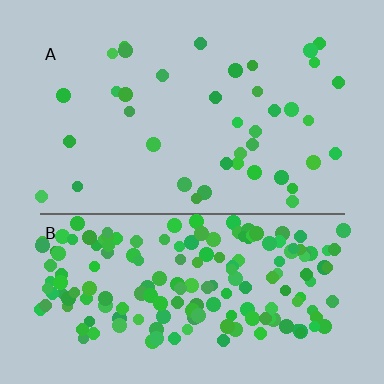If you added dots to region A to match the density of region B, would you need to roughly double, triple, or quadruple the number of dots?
Approximately quadruple.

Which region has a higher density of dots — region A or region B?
B (the bottom).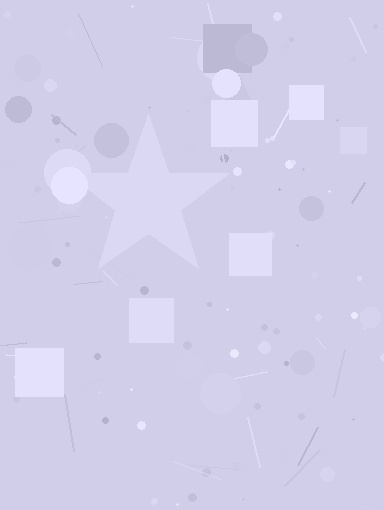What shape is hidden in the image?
A star is hidden in the image.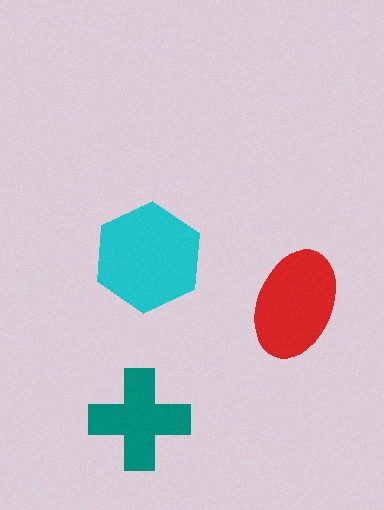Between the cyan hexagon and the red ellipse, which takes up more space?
The cyan hexagon.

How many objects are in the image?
There are 3 objects in the image.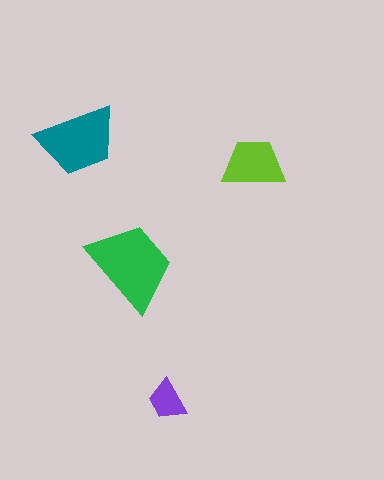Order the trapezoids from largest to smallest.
the green one, the teal one, the lime one, the purple one.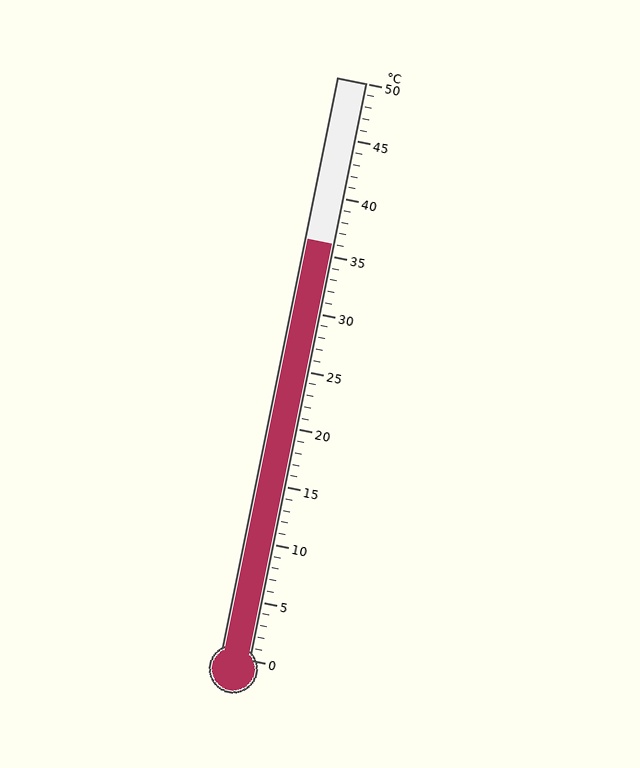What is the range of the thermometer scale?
The thermometer scale ranges from 0°C to 50°C.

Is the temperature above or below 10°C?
The temperature is above 10°C.